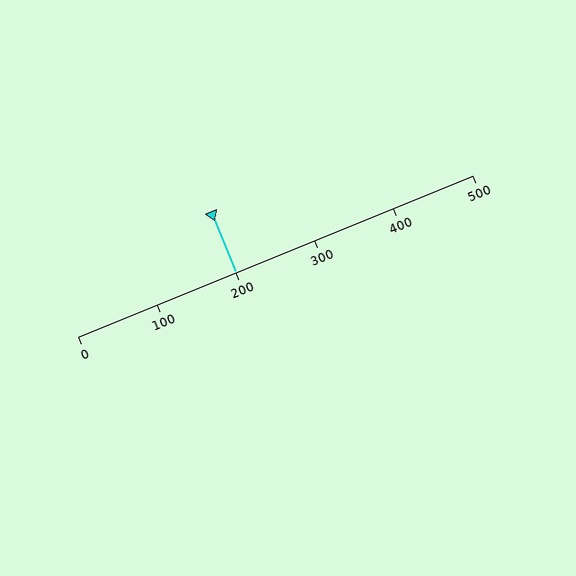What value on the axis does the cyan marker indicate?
The marker indicates approximately 200.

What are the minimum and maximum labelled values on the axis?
The axis runs from 0 to 500.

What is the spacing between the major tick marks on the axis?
The major ticks are spaced 100 apart.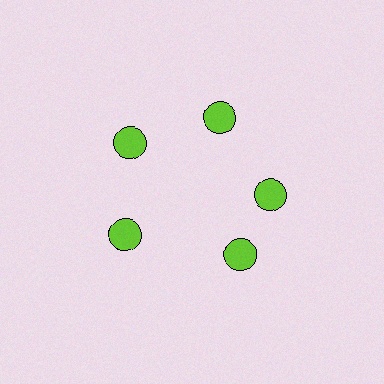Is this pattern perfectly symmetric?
No. The 5 lime circles are arranged in a ring, but one element near the 5 o'clock position is rotated out of alignment along the ring, breaking the 5-fold rotational symmetry.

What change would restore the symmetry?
The symmetry would be restored by rotating it back into even spacing with its neighbors so that all 5 circles sit at equal angles and equal distance from the center.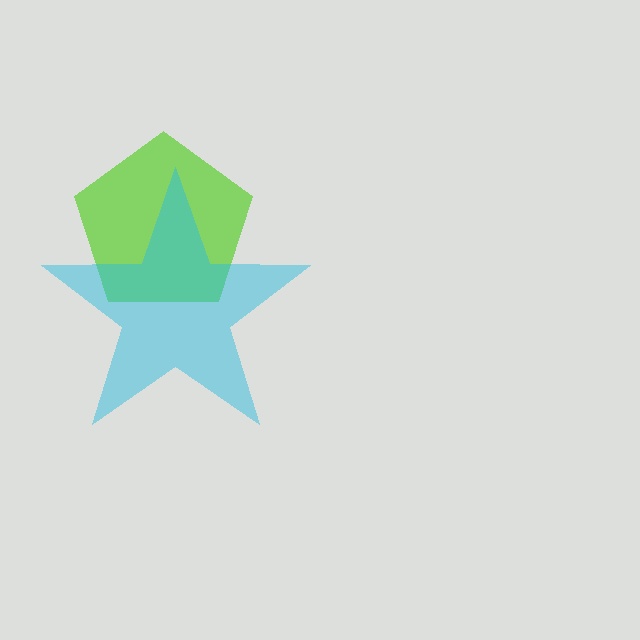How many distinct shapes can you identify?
There are 2 distinct shapes: a lime pentagon, a cyan star.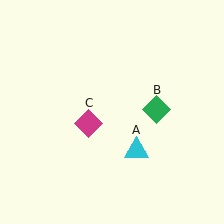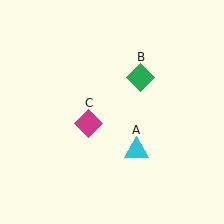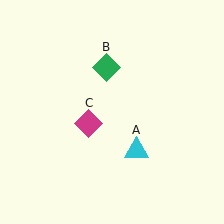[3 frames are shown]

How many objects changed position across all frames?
1 object changed position: green diamond (object B).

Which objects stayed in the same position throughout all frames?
Cyan triangle (object A) and magenta diamond (object C) remained stationary.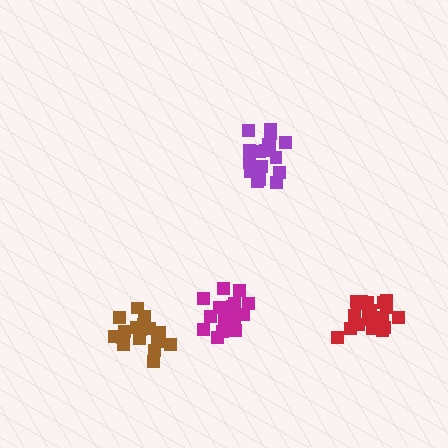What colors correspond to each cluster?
The clusters are colored: magenta, purple, red, brown.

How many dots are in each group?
Group 1: 20 dots, Group 2: 18 dots, Group 3: 19 dots, Group 4: 18 dots (75 total).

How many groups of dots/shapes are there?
There are 4 groups.